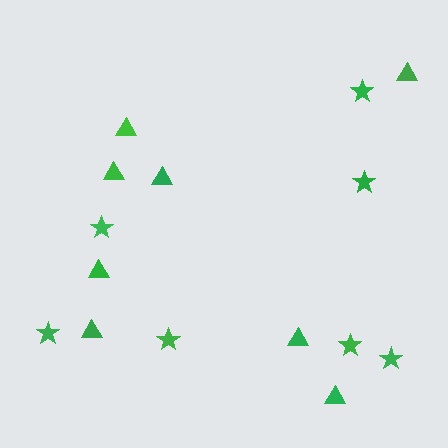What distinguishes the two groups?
There are 2 groups: one group of stars (7) and one group of triangles (8).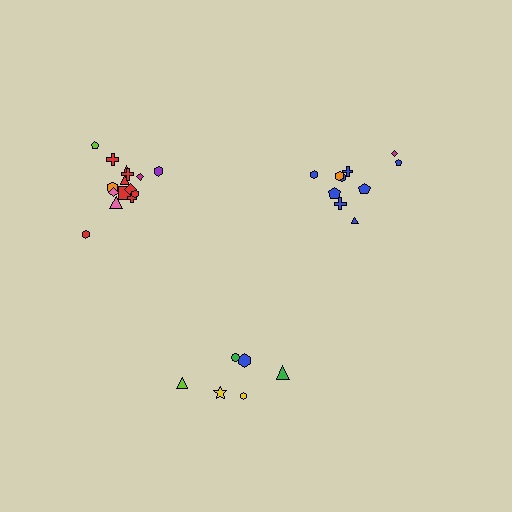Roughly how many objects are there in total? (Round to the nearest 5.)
Roughly 30 objects in total.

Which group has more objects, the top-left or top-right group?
The top-left group.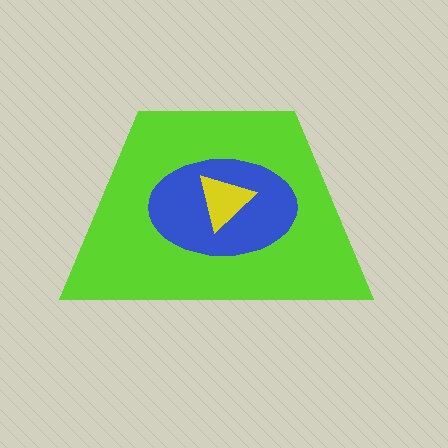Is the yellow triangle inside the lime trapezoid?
Yes.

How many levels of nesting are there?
3.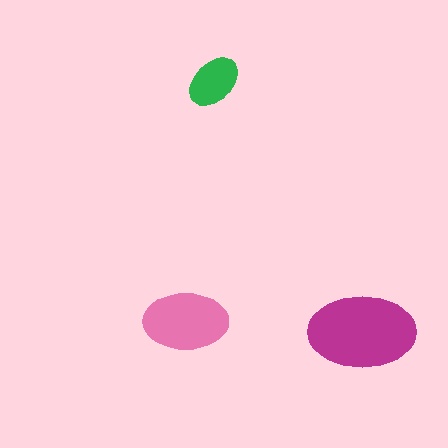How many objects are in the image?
There are 3 objects in the image.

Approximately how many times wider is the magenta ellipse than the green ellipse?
About 2 times wider.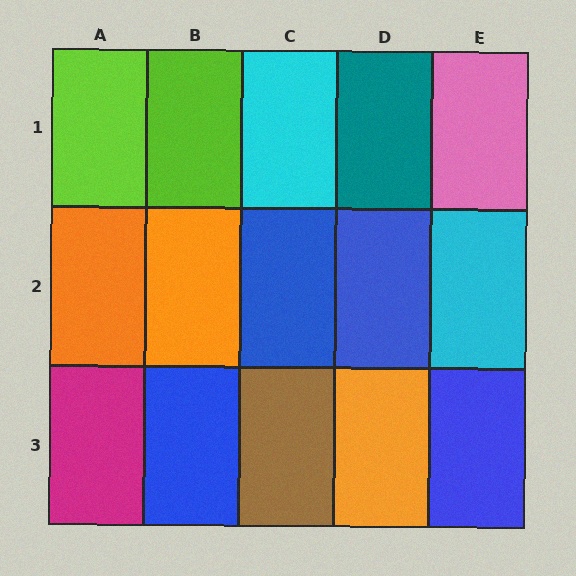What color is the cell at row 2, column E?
Cyan.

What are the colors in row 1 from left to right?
Lime, lime, cyan, teal, pink.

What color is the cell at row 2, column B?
Orange.